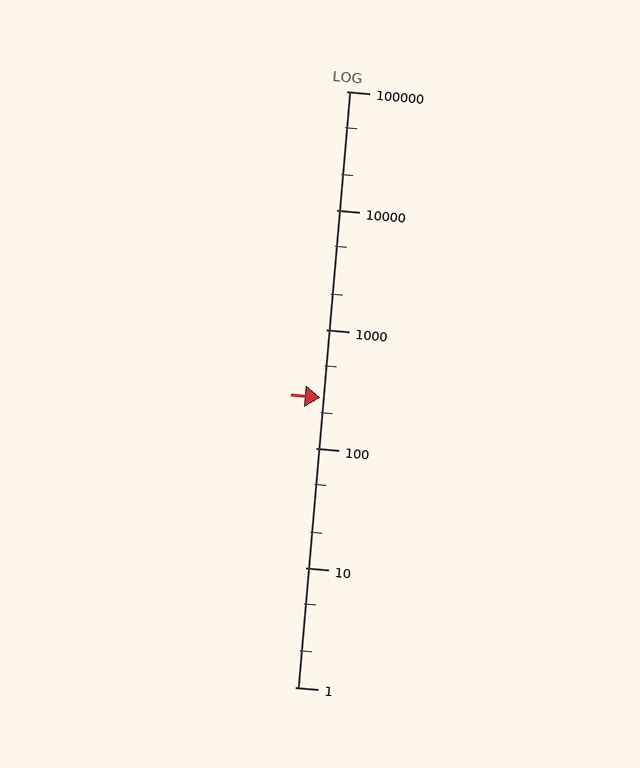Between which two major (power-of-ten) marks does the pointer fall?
The pointer is between 100 and 1000.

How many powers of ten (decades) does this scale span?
The scale spans 5 decades, from 1 to 100000.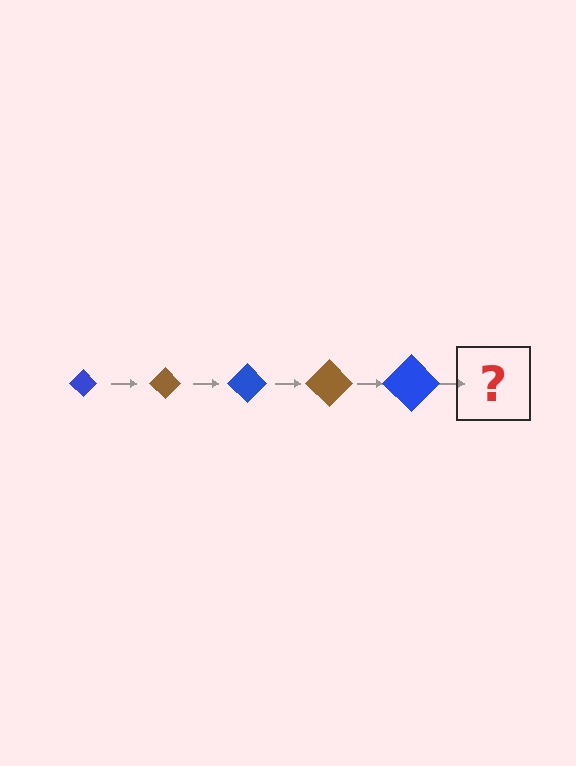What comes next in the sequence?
The next element should be a brown diamond, larger than the previous one.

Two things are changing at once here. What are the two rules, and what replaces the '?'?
The two rules are that the diamond grows larger each step and the color cycles through blue and brown. The '?' should be a brown diamond, larger than the previous one.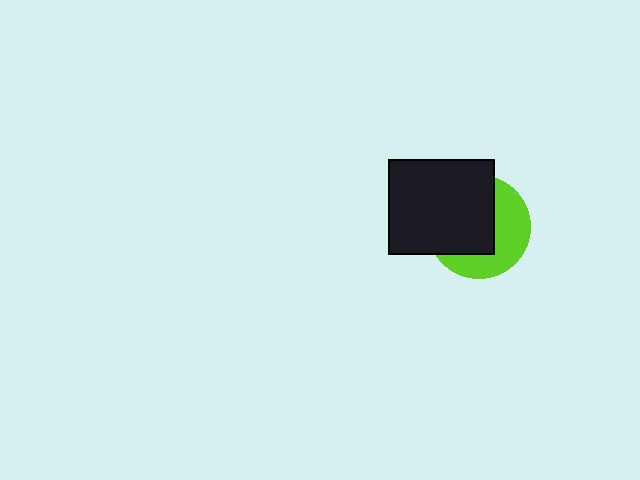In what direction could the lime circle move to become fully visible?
The lime circle could move toward the lower-right. That would shift it out from behind the black rectangle entirely.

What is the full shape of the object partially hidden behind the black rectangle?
The partially hidden object is a lime circle.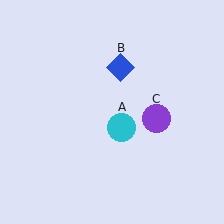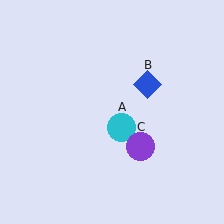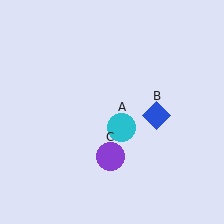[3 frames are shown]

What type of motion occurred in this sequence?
The blue diamond (object B), purple circle (object C) rotated clockwise around the center of the scene.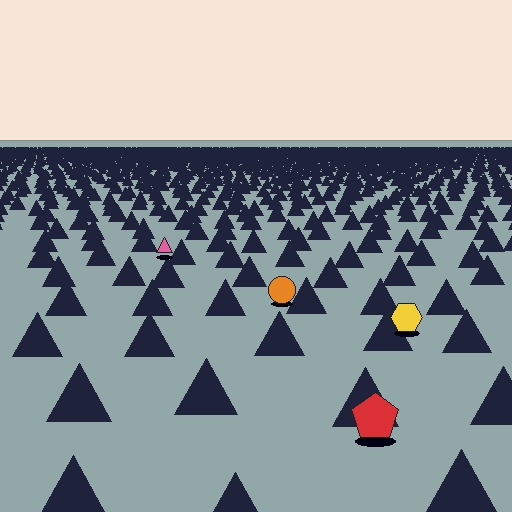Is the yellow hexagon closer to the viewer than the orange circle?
Yes. The yellow hexagon is closer — you can tell from the texture gradient: the ground texture is coarser near it.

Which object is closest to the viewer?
The red pentagon is closest. The texture marks near it are larger and more spread out.